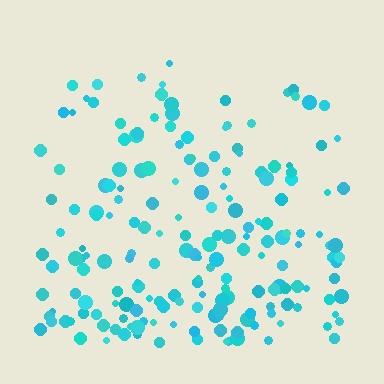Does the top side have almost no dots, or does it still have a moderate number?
Still a moderate number, just noticeably fewer than the bottom.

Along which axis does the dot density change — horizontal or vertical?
Vertical.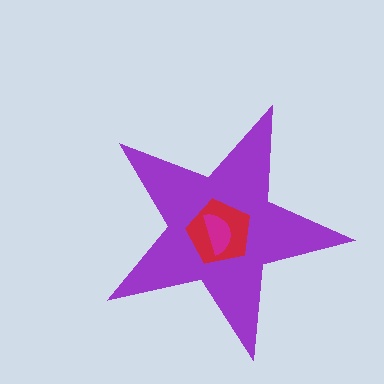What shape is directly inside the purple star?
The red pentagon.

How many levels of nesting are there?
3.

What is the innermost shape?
The magenta semicircle.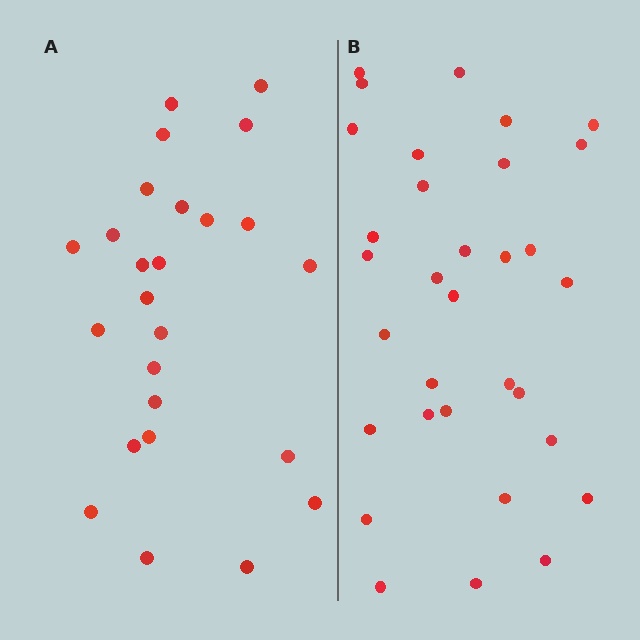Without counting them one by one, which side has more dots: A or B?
Region B (the right region) has more dots.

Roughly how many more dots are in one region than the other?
Region B has roughly 8 or so more dots than region A.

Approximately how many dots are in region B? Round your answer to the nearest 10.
About 30 dots. (The exact count is 32, which rounds to 30.)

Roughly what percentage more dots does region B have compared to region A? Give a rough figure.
About 30% more.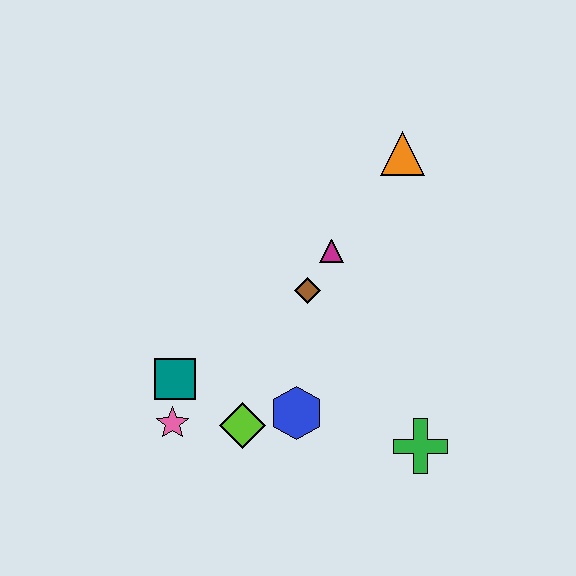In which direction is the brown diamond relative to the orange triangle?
The brown diamond is below the orange triangle.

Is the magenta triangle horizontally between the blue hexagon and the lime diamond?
No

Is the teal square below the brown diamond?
Yes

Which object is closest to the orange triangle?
The magenta triangle is closest to the orange triangle.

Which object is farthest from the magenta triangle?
The pink star is farthest from the magenta triangle.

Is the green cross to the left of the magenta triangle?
No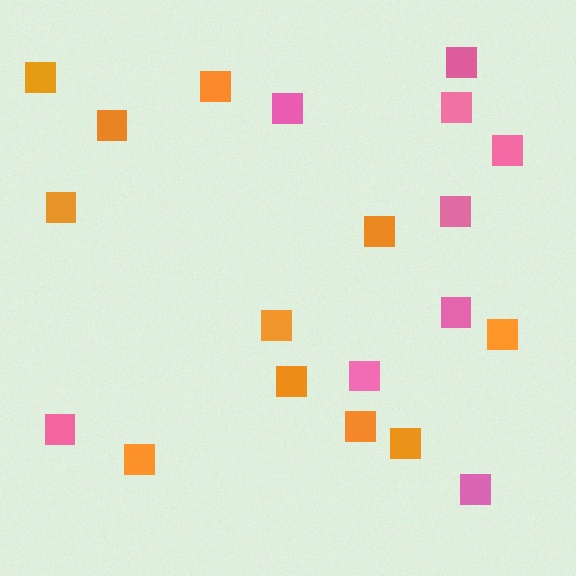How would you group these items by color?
There are 2 groups: one group of orange squares (11) and one group of pink squares (9).